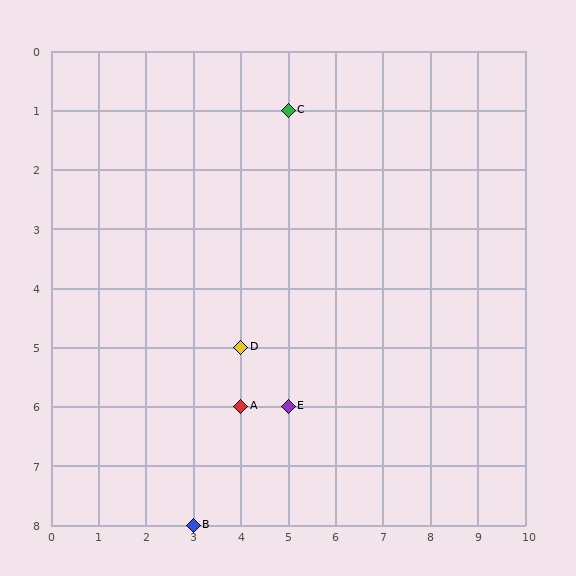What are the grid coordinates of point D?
Point D is at grid coordinates (4, 5).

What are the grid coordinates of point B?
Point B is at grid coordinates (3, 8).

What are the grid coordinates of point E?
Point E is at grid coordinates (5, 6).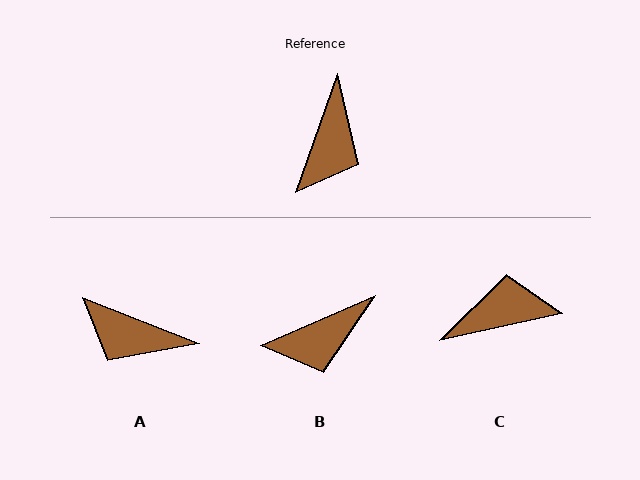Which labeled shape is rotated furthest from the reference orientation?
C, about 122 degrees away.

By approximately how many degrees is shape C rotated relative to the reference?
Approximately 122 degrees counter-clockwise.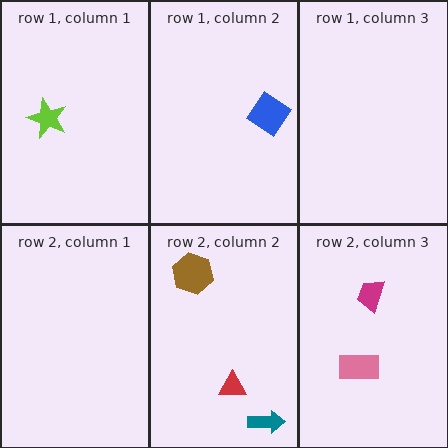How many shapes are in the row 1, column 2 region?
1.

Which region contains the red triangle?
The row 2, column 2 region.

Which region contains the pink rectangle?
The row 2, column 3 region.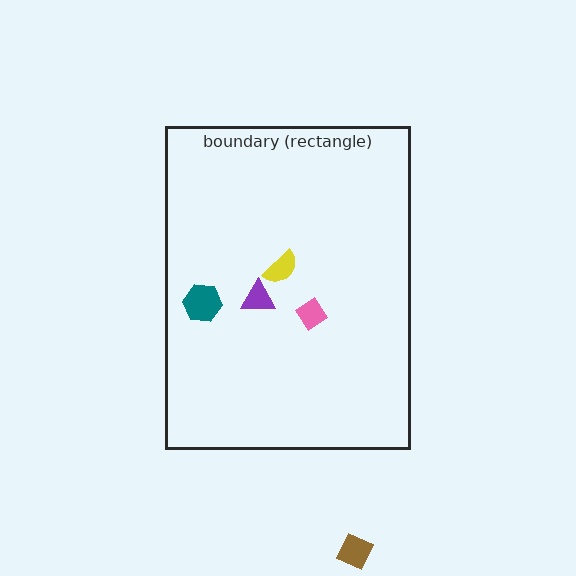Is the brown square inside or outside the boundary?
Outside.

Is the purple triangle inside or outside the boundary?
Inside.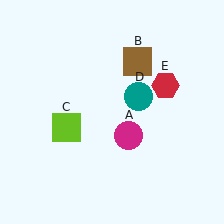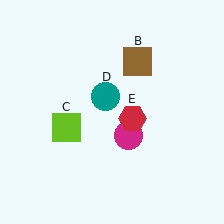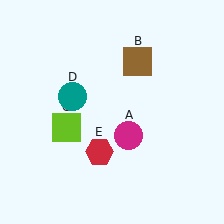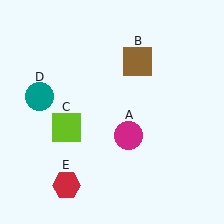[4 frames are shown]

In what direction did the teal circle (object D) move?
The teal circle (object D) moved left.